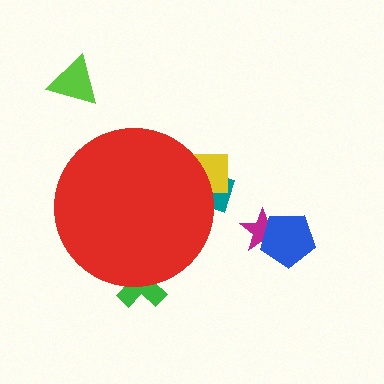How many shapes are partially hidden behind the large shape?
3 shapes are partially hidden.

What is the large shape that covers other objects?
A red circle.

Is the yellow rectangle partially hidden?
Yes, the yellow rectangle is partially hidden behind the red circle.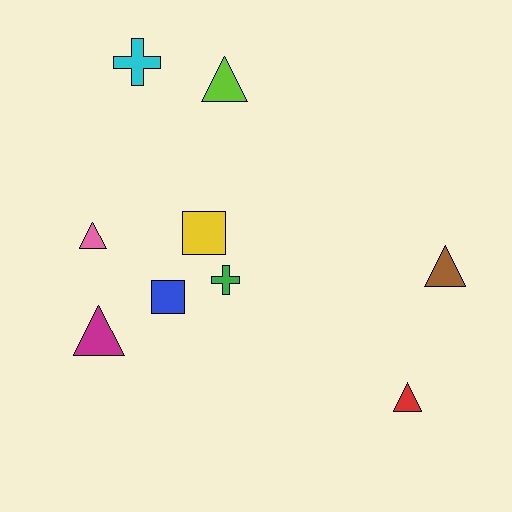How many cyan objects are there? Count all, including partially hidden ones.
There is 1 cyan object.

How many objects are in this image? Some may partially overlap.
There are 9 objects.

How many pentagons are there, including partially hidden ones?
There are no pentagons.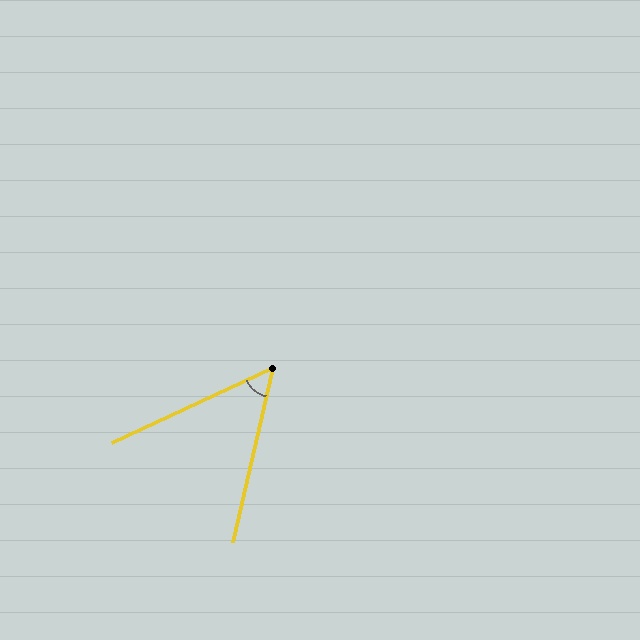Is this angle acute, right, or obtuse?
It is acute.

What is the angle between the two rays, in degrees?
Approximately 52 degrees.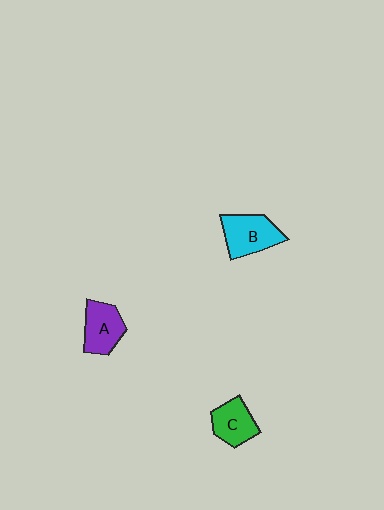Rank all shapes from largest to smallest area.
From largest to smallest: B (cyan), A (purple), C (green).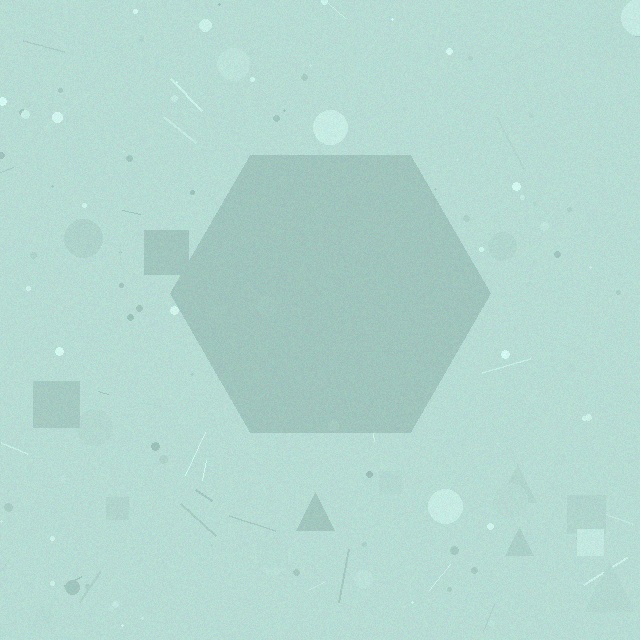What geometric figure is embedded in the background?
A hexagon is embedded in the background.